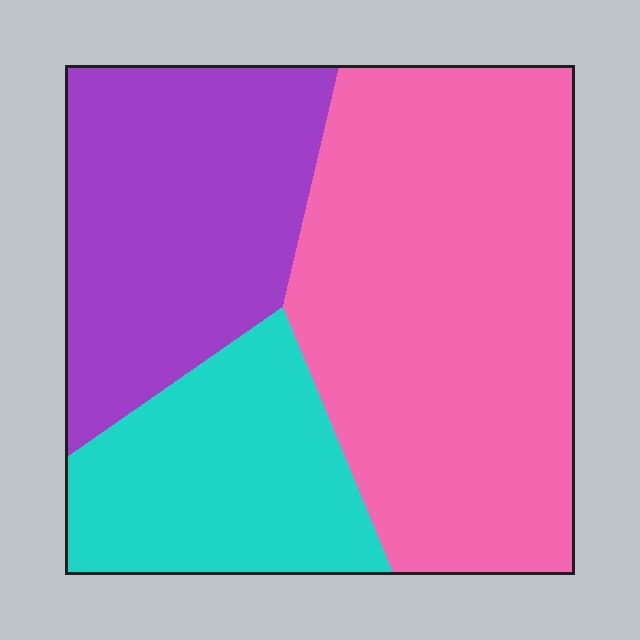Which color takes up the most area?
Pink, at roughly 50%.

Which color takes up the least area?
Cyan, at roughly 20%.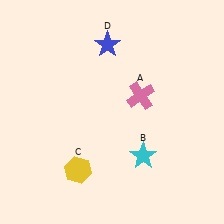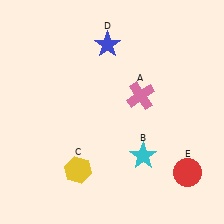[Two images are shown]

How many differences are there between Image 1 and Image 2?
There is 1 difference between the two images.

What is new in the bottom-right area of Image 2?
A red circle (E) was added in the bottom-right area of Image 2.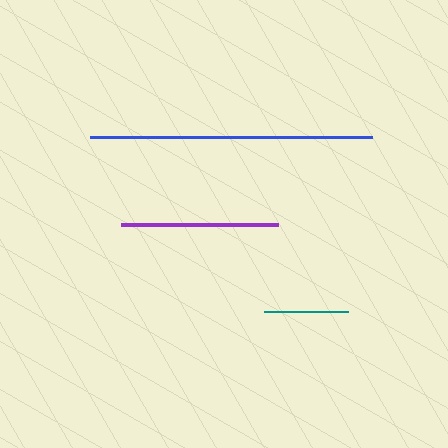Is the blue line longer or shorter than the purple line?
The blue line is longer than the purple line.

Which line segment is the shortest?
The teal line is the shortest at approximately 85 pixels.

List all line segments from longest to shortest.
From longest to shortest: blue, purple, teal.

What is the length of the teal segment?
The teal segment is approximately 85 pixels long.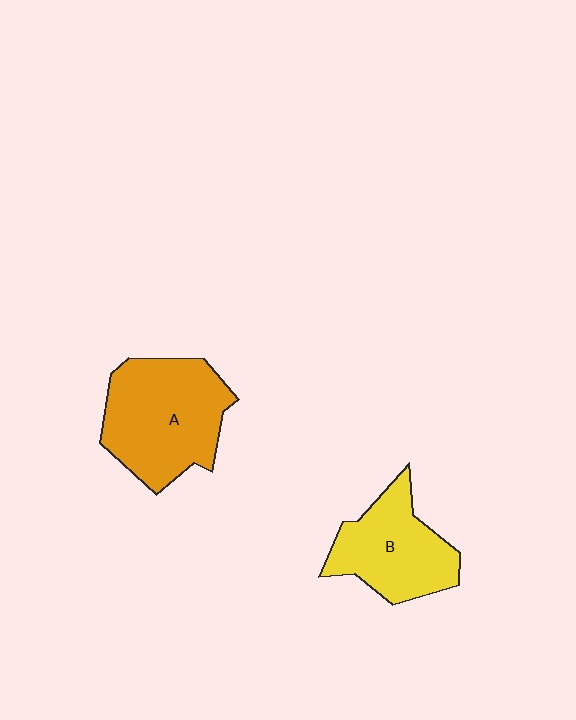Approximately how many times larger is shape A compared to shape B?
Approximately 1.3 times.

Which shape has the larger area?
Shape A (orange).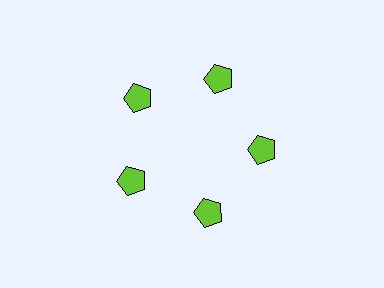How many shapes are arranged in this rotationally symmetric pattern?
There are 5 shapes, arranged in 5 groups of 1.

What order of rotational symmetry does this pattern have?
This pattern has 5-fold rotational symmetry.